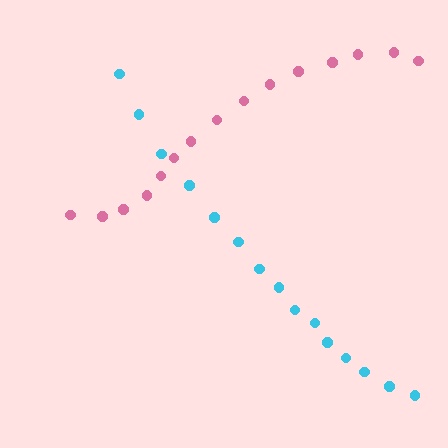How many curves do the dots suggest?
There are 2 distinct paths.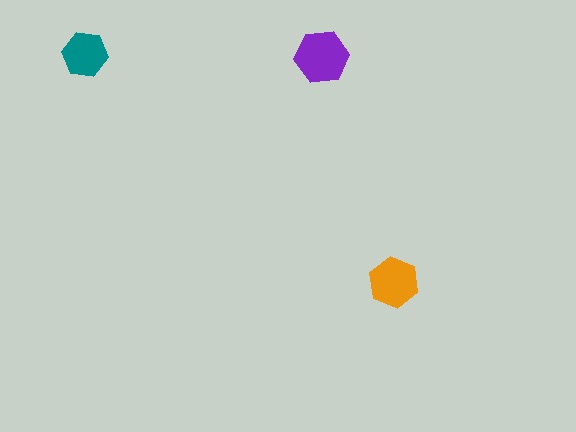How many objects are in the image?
There are 3 objects in the image.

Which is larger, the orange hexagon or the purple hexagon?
The purple one.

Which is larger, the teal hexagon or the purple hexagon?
The purple one.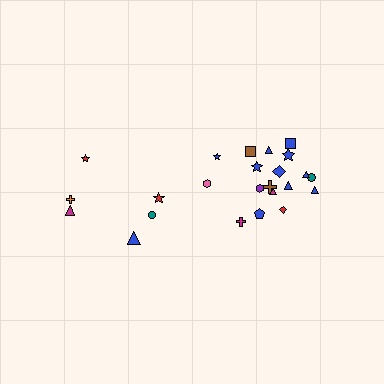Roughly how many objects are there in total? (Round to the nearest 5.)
Roughly 25 objects in total.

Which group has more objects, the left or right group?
The right group.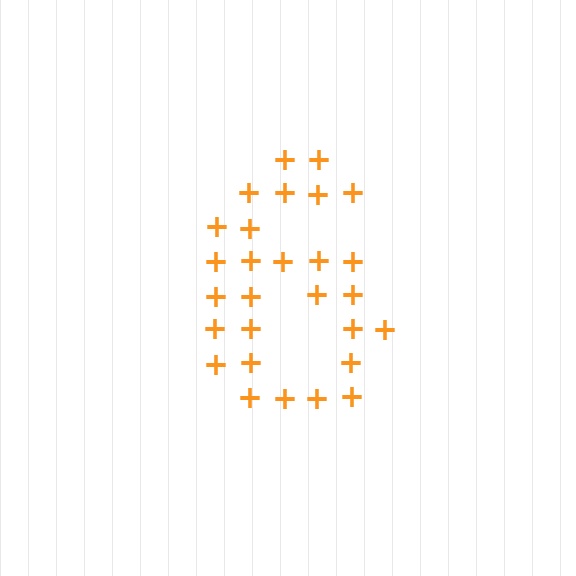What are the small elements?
The small elements are plus signs.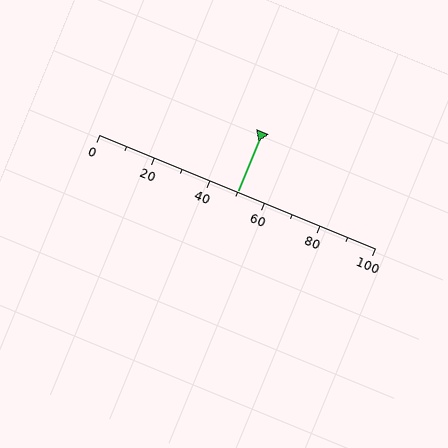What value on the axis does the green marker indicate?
The marker indicates approximately 50.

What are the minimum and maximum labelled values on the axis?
The axis runs from 0 to 100.